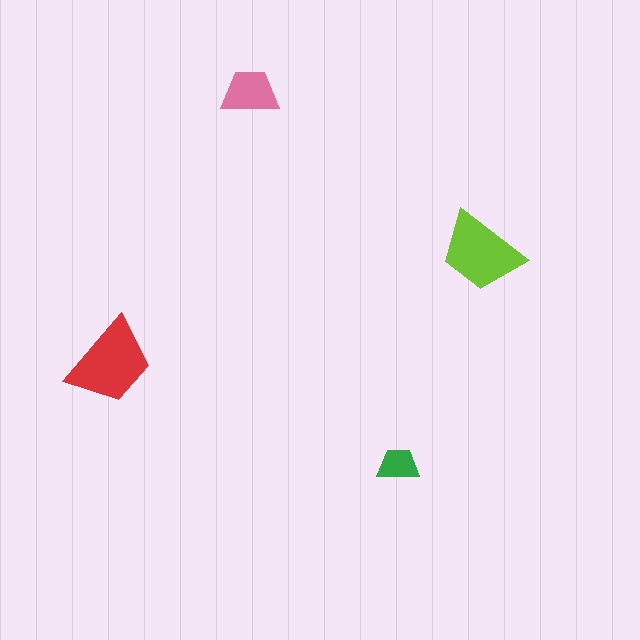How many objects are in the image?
There are 4 objects in the image.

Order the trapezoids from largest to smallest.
the red one, the lime one, the pink one, the green one.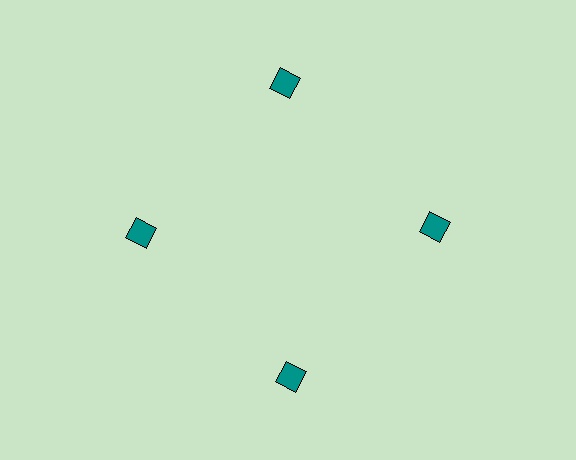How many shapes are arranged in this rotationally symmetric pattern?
There are 4 shapes, arranged in 4 groups of 1.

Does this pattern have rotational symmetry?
Yes, this pattern has 4-fold rotational symmetry. It looks the same after rotating 90 degrees around the center.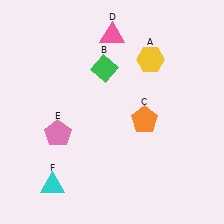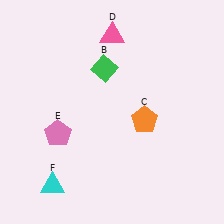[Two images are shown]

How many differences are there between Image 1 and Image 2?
There is 1 difference between the two images.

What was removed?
The yellow hexagon (A) was removed in Image 2.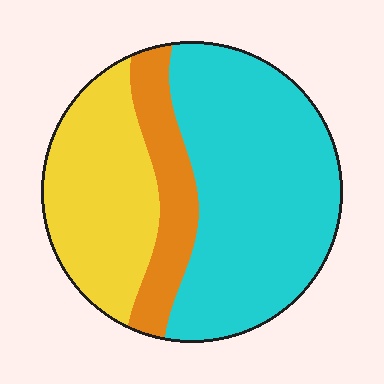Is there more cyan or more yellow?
Cyan.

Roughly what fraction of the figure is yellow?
Yellow takes up about one third (1/3) of the figure.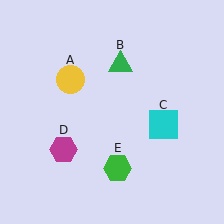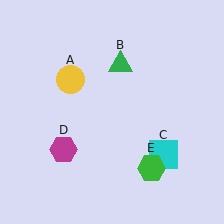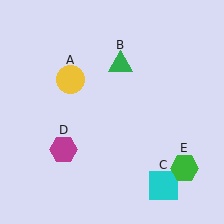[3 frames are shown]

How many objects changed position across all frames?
2 objects changed position: cyan square (object C), green hexagon (object E).